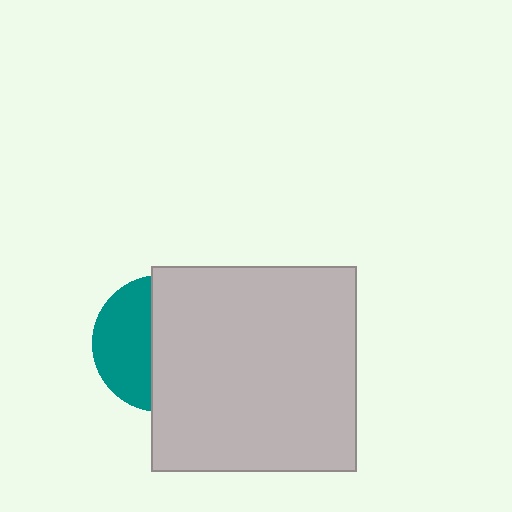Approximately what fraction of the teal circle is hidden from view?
Roughly 58% of the teal circle is hidden behind the light gray square.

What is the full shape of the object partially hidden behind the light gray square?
The partially hidden object is a teal circle.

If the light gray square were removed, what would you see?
You would see the complete teal circle.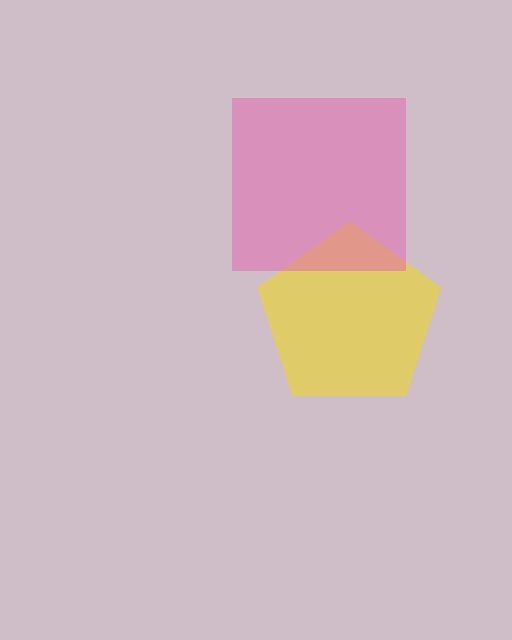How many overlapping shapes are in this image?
There are 2 overlapping shapes in the image.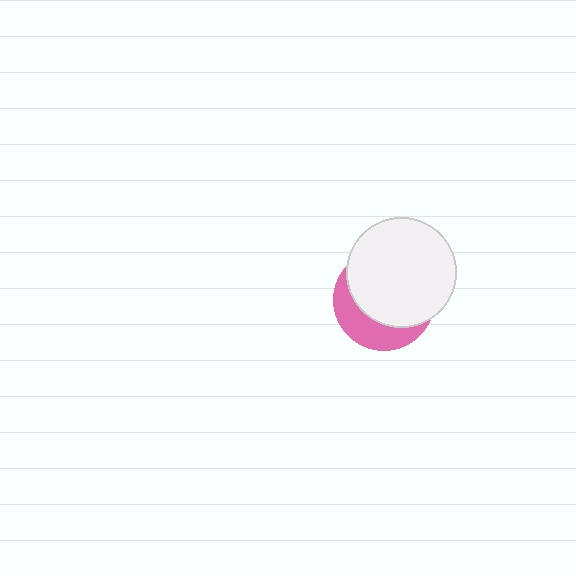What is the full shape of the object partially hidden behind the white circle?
The partially hidden object is a pink circle.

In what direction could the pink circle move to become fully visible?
The pink circle could move toward the lower-left. That would shift it out from behind the white circle entirely.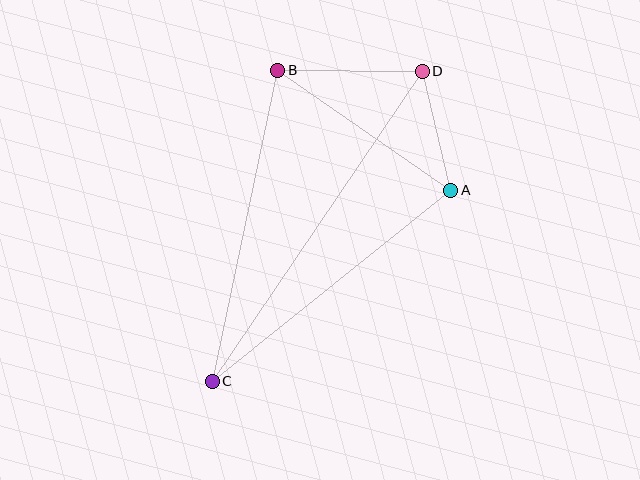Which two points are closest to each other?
Points A and D are closest to each other.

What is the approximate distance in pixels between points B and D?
The distance between B and D is approximately 145 pixels.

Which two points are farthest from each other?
Points C and D are farthest from each other.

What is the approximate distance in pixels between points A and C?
The distance between A and C is approximately 305 pixels.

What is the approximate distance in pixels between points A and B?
The distance between A and B is approximately 211 pixels.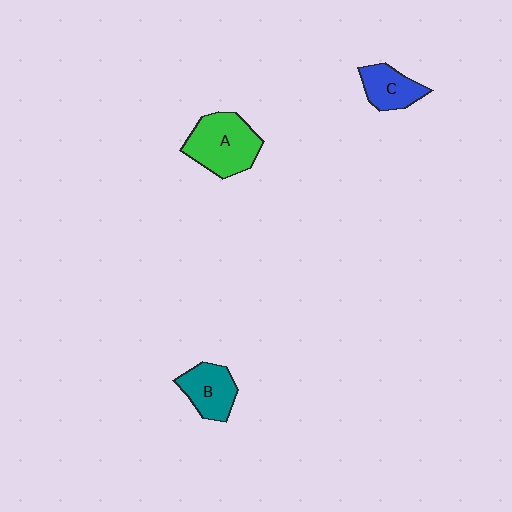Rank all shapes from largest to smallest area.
From largest to smallest: A (green), B (teal), C (blue).